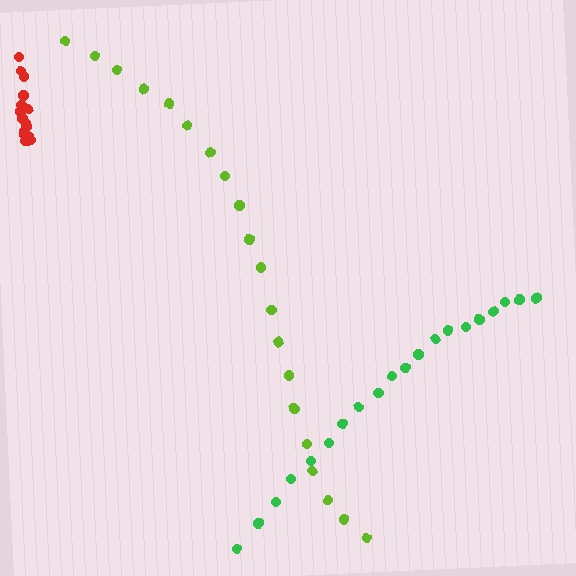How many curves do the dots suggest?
There are 3 distinct paths.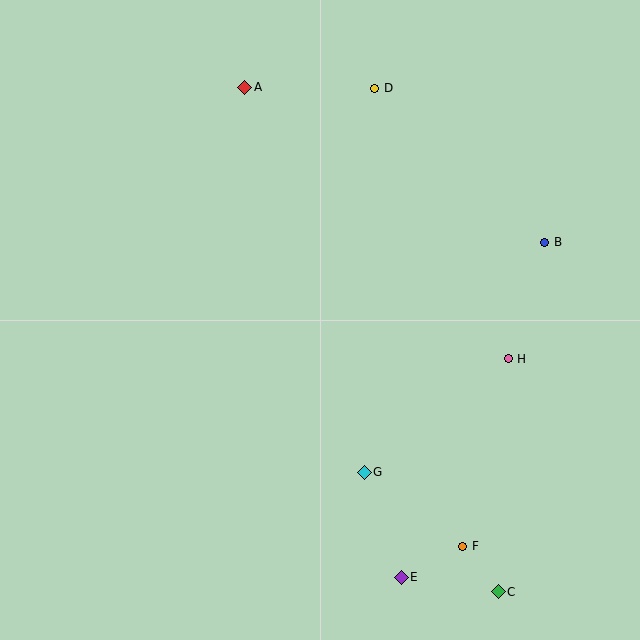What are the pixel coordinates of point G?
Point G is at (364, 472).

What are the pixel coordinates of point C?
Point C is at (498, 592).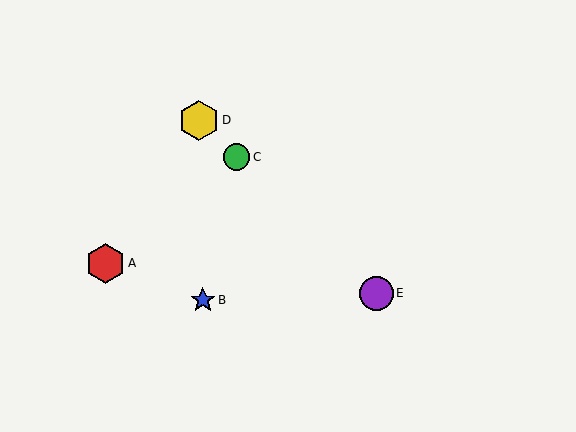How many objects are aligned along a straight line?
3 objects (C, D, E) are aligned along a straight line.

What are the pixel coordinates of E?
Object E is at (376, 293).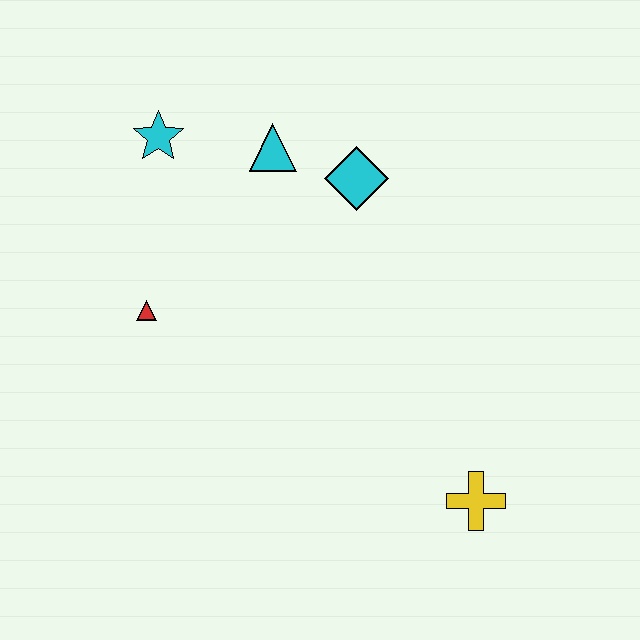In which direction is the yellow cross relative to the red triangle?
The yellow cross is to the right of the red triangle.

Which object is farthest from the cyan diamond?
The yellow cross is farthest from the cyan diamond.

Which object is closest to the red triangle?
The cyan star is closest to the red triangle.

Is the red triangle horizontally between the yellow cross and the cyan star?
No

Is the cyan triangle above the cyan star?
No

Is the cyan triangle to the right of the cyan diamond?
No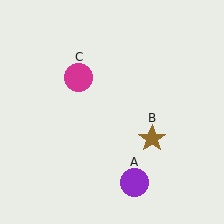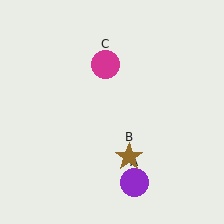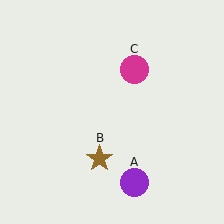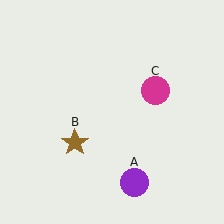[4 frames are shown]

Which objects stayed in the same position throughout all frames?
Purple circle (object A) remained stationary.